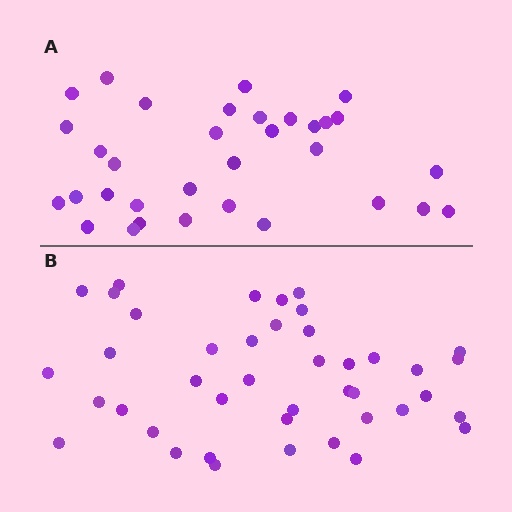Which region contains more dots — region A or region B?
Region B (the bottom region) has more dots.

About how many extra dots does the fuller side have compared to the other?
Region B has roughly 8 or so more dots than region A.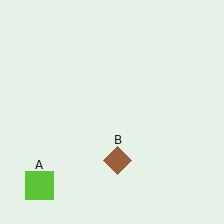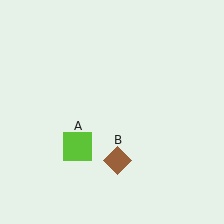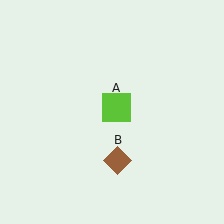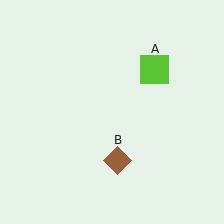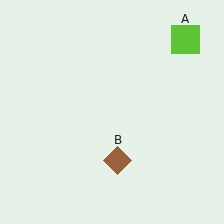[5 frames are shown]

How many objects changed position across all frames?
1 object changed position: lime square (object A).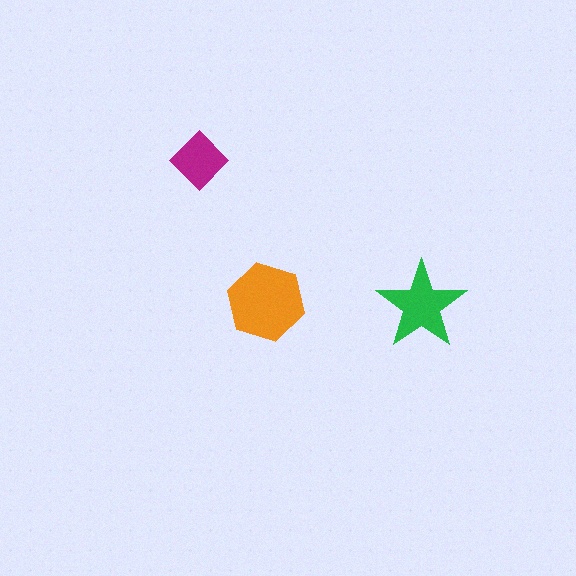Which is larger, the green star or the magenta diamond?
The green star.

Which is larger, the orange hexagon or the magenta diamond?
The orange hexagon.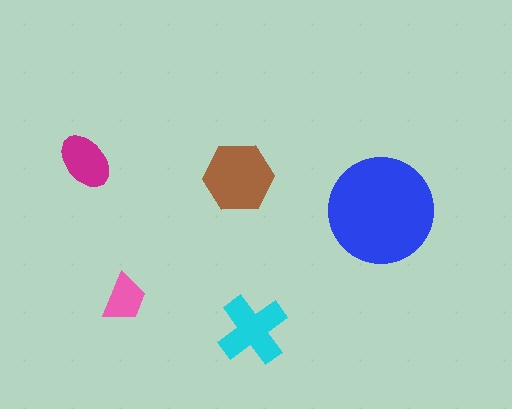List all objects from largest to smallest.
The blue circle, the brown hexagon, the cyan cross, the magenta ellipse, the pink trapezoid.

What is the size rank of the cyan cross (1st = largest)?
3rd.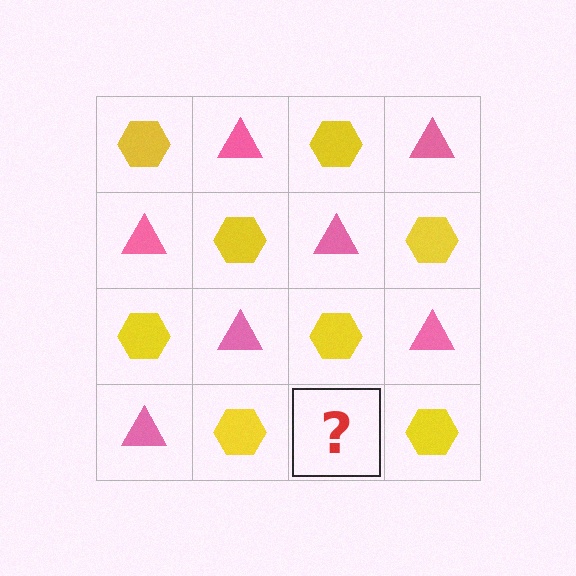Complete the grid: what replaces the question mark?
The question mark should be replaced with a pink triangle.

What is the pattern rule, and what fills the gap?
The rule is that it alternates yellow hexagon and pink triangle in a checkerboard pattern. The gap should be filled with a pink triangle.